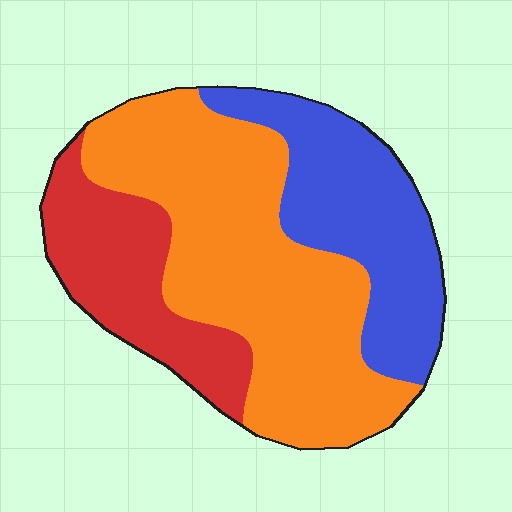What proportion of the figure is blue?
Blue takes up between a sixth and a third of the figure.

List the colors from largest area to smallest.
From largest to smallest: orange, blue, red.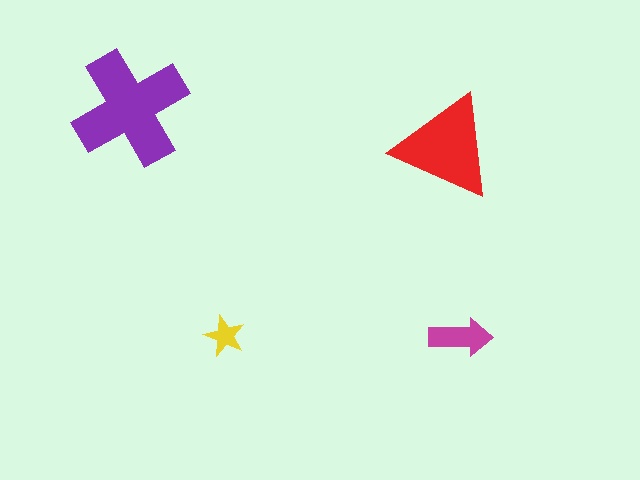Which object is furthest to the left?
The purple cross is leftmost.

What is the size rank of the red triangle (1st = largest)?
2nd.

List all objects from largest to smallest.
The purple cross, the red triangle, the magenta arrow, the yellow star.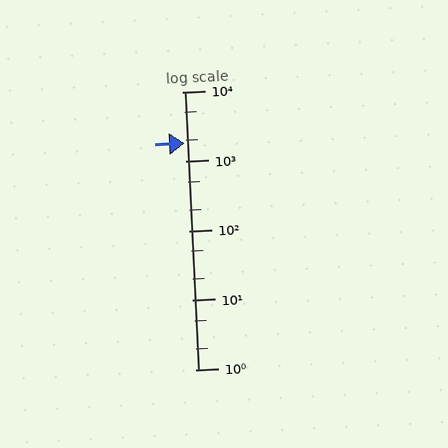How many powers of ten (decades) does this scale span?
The scale spans 4 decades, from 1 to 10000.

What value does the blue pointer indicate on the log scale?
The pointer indicates approximately 1800.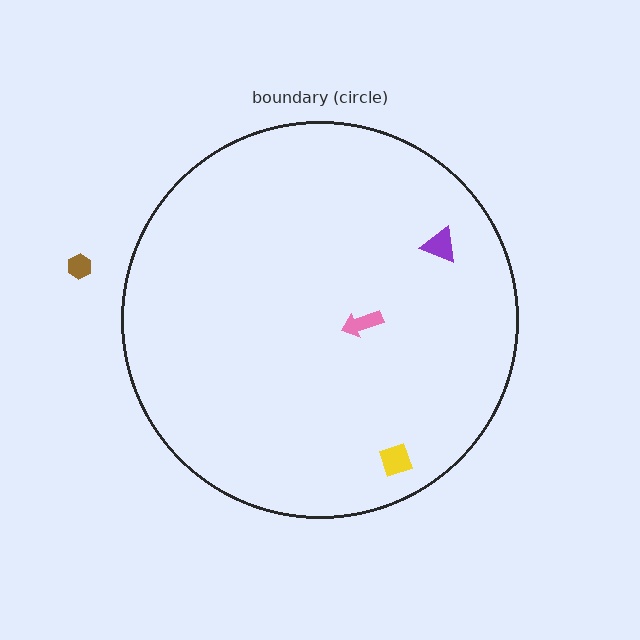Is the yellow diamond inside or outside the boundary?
Inside.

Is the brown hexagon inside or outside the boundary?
Outside.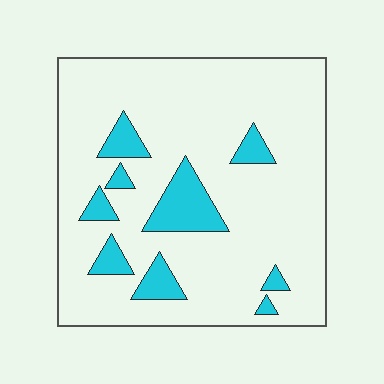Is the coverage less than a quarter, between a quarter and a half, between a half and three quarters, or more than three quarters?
Less than a quarter.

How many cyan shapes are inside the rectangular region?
9.